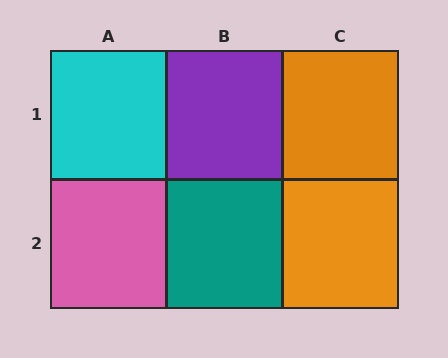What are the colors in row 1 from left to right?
Cyan, purple, orange.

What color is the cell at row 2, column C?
Orange.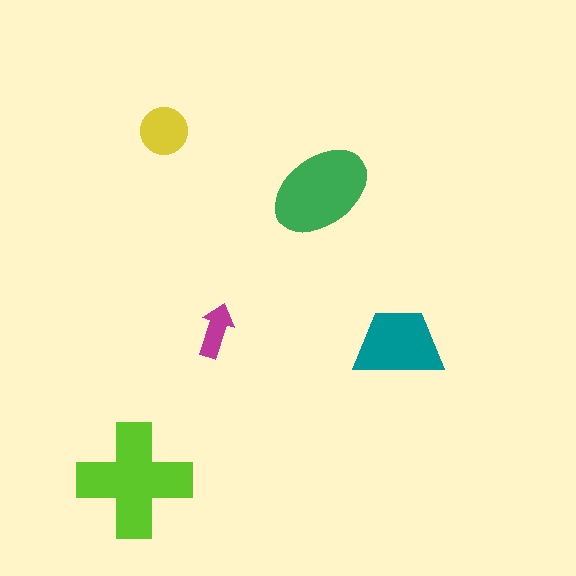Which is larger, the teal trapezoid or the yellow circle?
The teal trapezoid.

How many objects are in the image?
There are 5 objects in the image.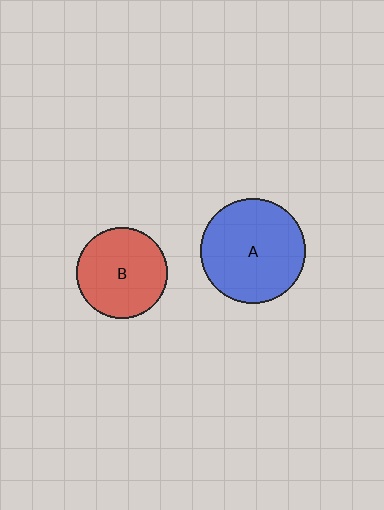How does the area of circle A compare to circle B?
Approximately 1.3 times.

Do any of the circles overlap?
No, none of the circles overlap.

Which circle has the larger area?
Circle A (blue).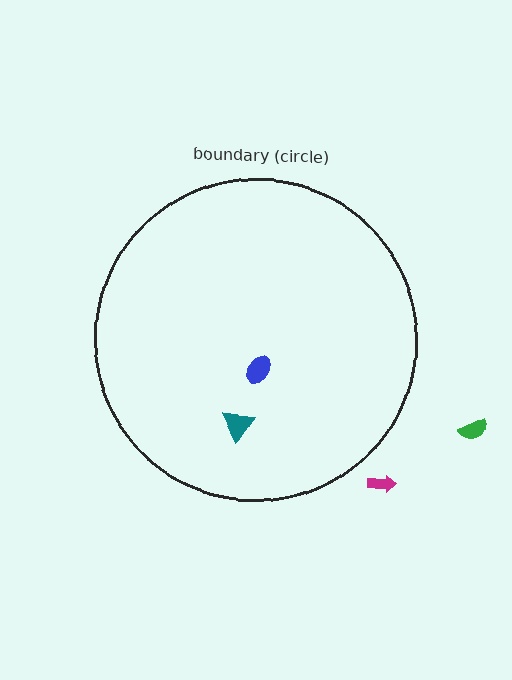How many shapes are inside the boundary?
2 inside, 2 outside.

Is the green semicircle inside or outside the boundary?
Outside.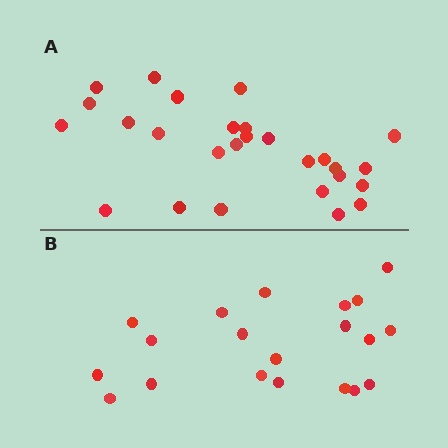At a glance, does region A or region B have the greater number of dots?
Region A (the top region) has more dots.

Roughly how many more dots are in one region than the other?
Region A has roughly 8 or so more dots than region B.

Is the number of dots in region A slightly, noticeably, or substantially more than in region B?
Region A has noticeably more, but not dramatically so. The ratio is roughly 1.4 to 1.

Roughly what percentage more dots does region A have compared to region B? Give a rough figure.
About 35% more.